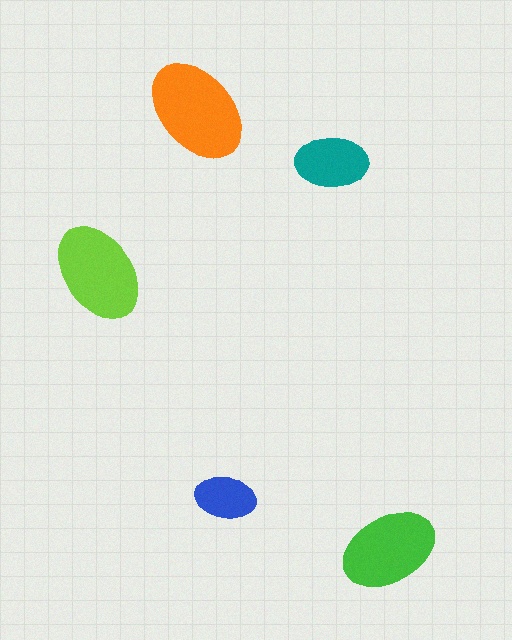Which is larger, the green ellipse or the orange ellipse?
The orange one.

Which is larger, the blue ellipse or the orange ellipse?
The orange one.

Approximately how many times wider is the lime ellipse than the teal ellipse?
About 1.5 times wider.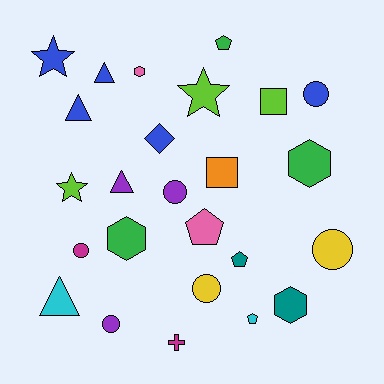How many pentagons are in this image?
There are 4 pentagons.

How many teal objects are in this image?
There are 2 teal objects.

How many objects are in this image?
There are 25 objects.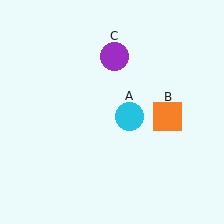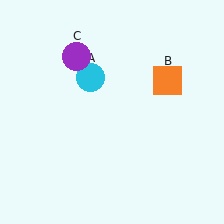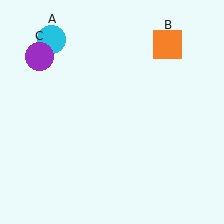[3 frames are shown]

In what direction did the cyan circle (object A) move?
The cyan circle (object A) moved up and to the left.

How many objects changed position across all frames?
3 objects changed position: cyan circle (object A), orange square (object B), purple circle (object C).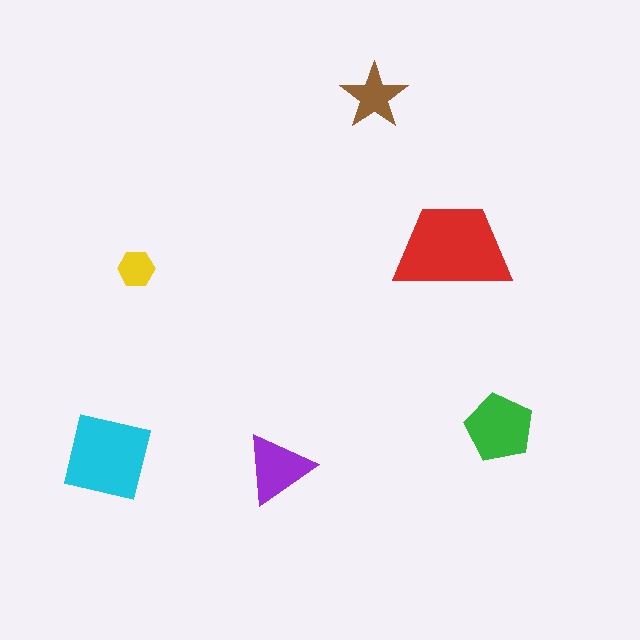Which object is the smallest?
The yellow hexagon.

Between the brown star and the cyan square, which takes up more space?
The cyan square.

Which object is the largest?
The red trapezoid.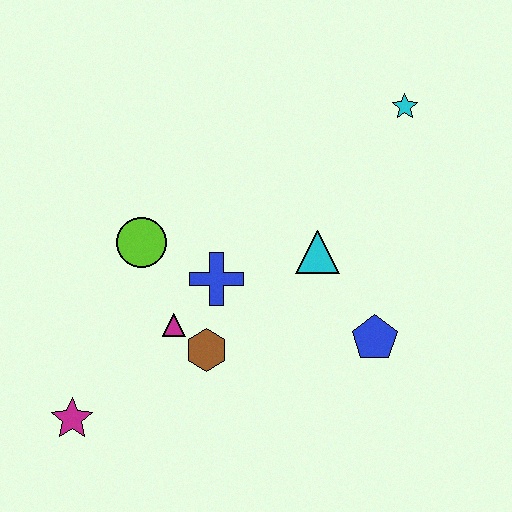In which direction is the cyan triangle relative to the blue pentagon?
The cyan triangle is above the blue pentagon.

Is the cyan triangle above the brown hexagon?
Yes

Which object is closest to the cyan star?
The cyan triangle is closest to the cyan star.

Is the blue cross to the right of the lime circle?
Yes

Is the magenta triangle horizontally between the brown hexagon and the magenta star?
Yes